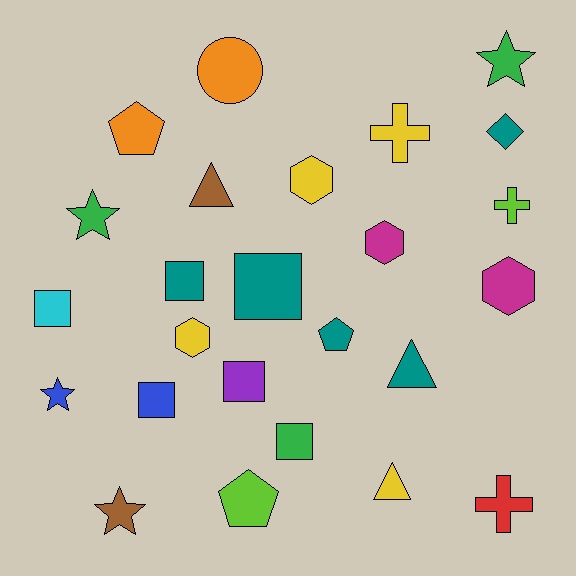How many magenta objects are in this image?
There are 2 magenta objects.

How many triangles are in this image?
There are 3 triangles.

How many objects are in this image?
There are 25 objects.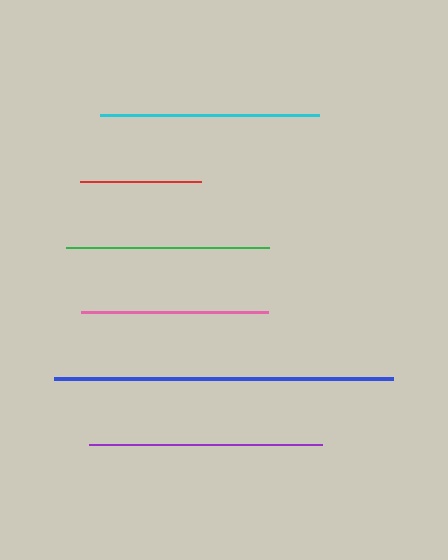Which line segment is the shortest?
The red line is the shortest at approximately 121 pixels.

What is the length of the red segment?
The red segment is approximately 121 pixels long.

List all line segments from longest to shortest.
From longest to shortest: blue, purple, cyan, green, pink, red.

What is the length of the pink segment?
The pink segment is approximately 187 pixels long.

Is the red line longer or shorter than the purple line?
The purple line is longer than the red line.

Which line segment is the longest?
The blue line is the longest at approximately 339 pixels.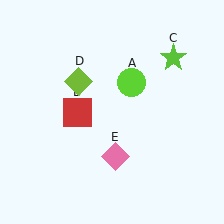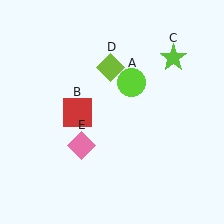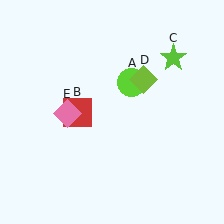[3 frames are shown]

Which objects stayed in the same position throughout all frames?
Lime circle (object A) and red square (object B) and lime star (object C) remained stationary.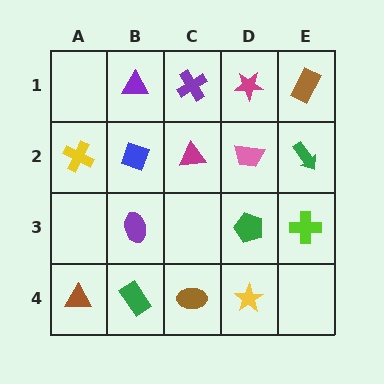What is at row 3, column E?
A lime cross.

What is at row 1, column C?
A purple cross.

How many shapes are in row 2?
5 shapes.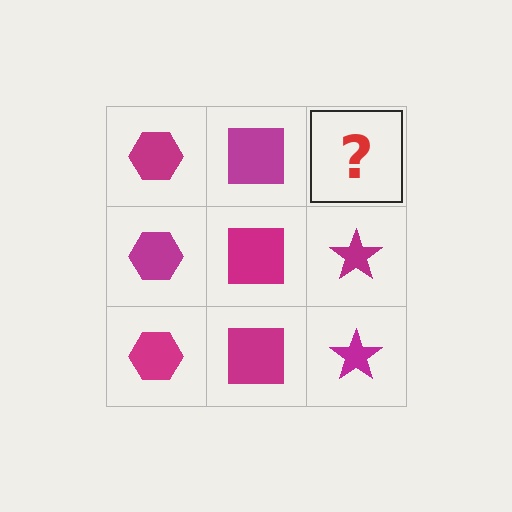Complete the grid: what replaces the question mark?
The question mark should be replaced with a magenta star.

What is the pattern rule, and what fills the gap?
The rule is that each column has a consistent shape. The gap should be filled with a magenta star.